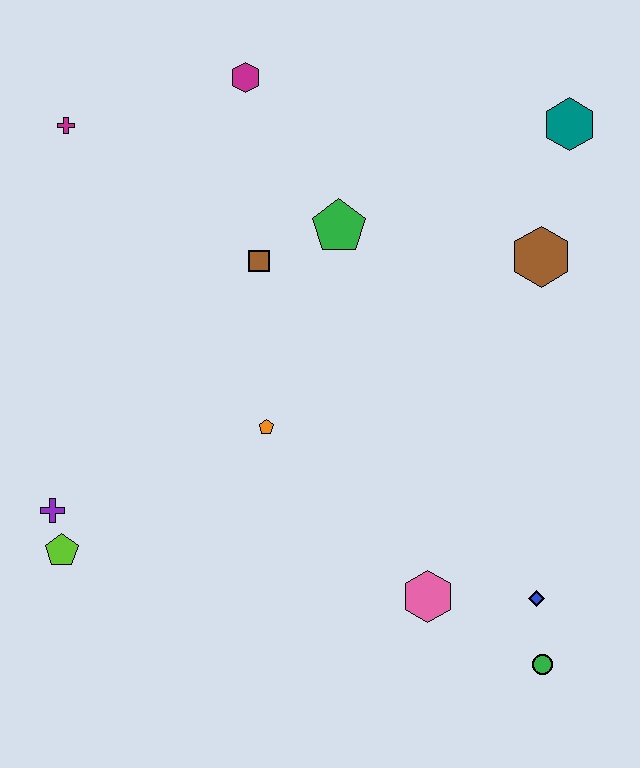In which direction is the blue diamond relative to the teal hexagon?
The blue diamond is below the teal hexagon.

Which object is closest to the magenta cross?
The magenta hexagon is closest to the magenta cross.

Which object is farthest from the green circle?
The magenta cross is farthest from the green circle.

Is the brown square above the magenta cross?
No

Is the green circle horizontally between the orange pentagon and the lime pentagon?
No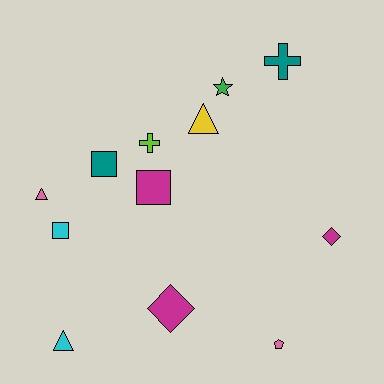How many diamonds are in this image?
There are 2 diamonds.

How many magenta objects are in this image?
There are 3 magenta objects.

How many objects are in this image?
There are 12 objects.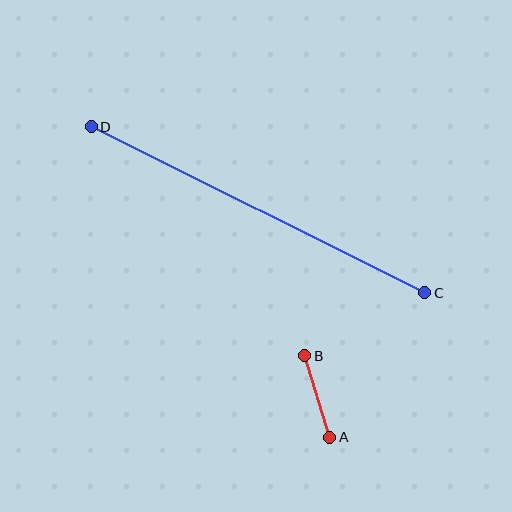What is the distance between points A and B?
The distance is approximately 85 pixels.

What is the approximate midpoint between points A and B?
The midpoint is at approximately (317, 397) pixels.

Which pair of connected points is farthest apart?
Points C and D are farthest apart.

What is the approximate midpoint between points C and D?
The midpoint is at approximately (258, 210) pixels.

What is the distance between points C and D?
The distance is approximately 373 pixels.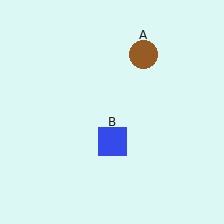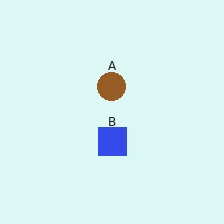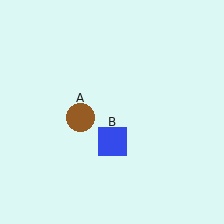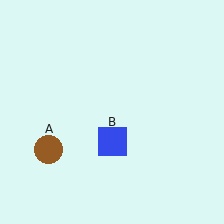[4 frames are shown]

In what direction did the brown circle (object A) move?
The brown circle (object A) moved down and to the left.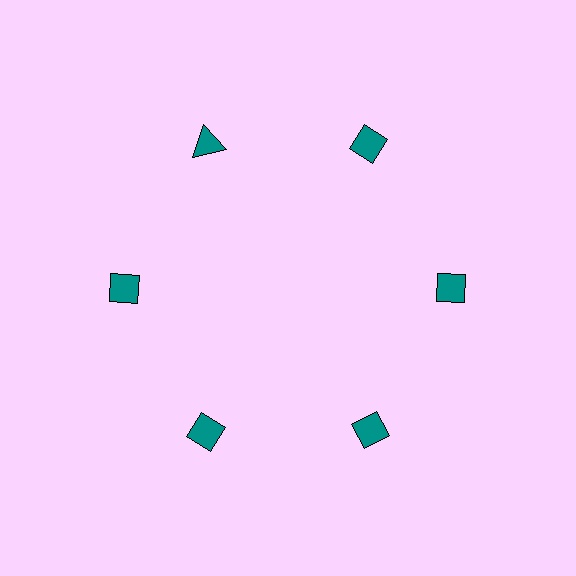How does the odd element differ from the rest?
It has a different shape: triangle instead of diamond.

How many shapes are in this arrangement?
There are 6 shapes arranged in a ring pattern.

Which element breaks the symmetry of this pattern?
The teal triangle at roughly the 11 o'clock position breaks the symmetry. All other shapes are teal diamonds.